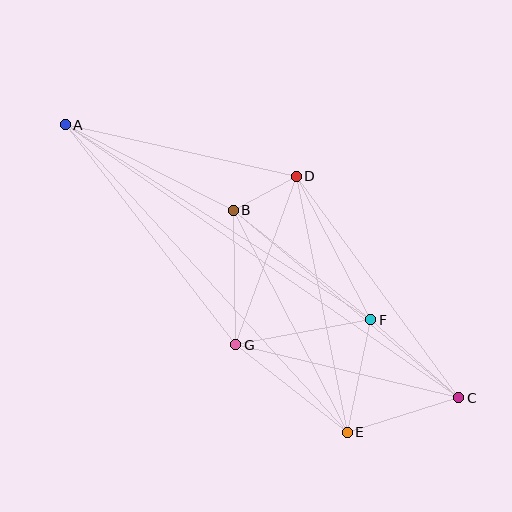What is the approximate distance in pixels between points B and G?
The distance between B and G is approximately 134 pixels.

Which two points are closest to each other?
Points B and D are closest to each other.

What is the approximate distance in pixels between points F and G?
The distance between F and G is approximately 137 pixels.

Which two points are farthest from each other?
Points A and C are farthest from each other.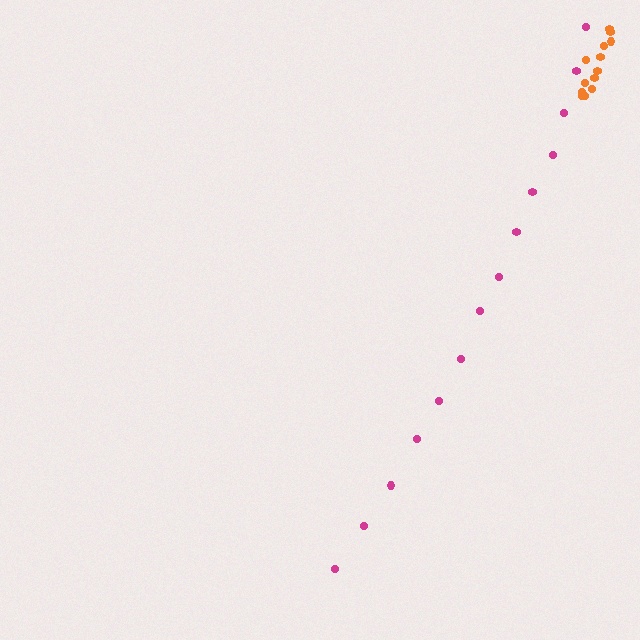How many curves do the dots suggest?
There are 2 distinct paths.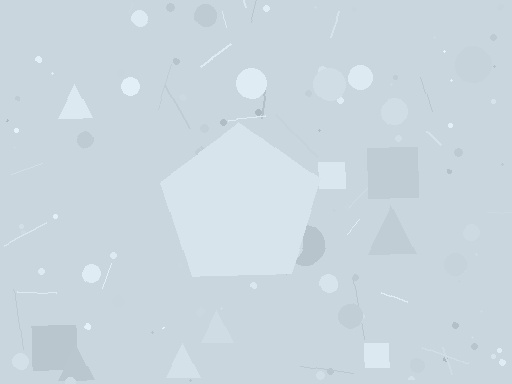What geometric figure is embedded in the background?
A pentagon is embedded in the background.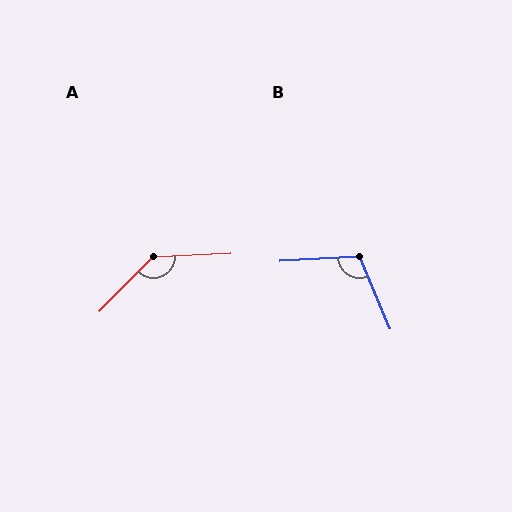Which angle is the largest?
A, at approximately 137 degrees.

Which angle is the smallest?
B, at approximately 109 degrees.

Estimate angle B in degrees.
Approximately 109 degrees.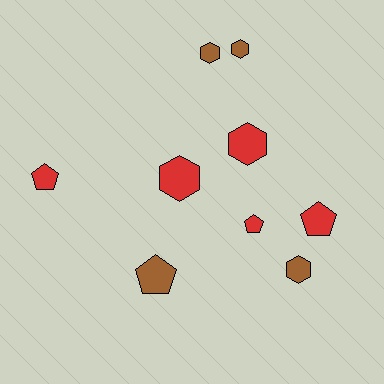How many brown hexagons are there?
There are 3 brown hexagons.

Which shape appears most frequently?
Hexagon, with 5 objects.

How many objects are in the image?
There are 9 objects.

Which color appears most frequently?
Red, with 5 objects.